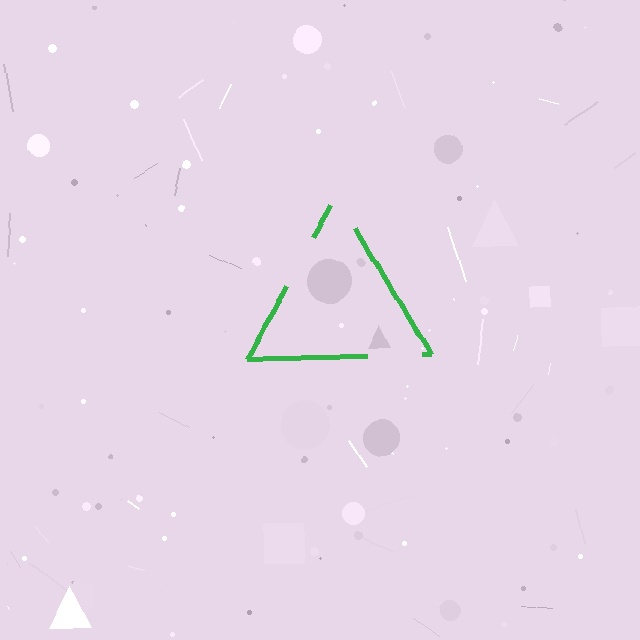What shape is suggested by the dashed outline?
The dashed outline suggests a triangle.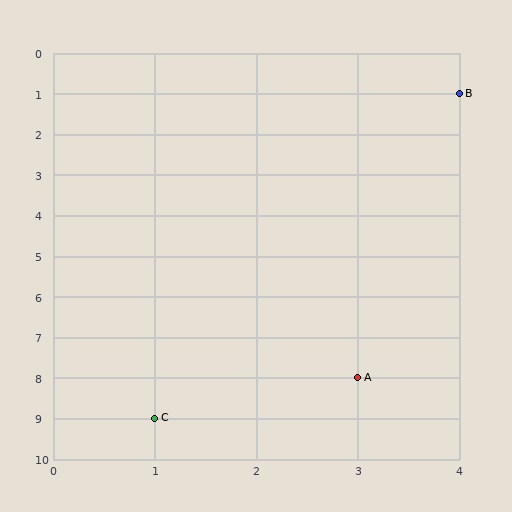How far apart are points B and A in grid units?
Points B and A are 1 column and 7 rows apart (about 7.1 grid units diagonally).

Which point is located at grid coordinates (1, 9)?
Point C is at (1, 9).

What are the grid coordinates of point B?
Point B is at grid coordinates (4, 1).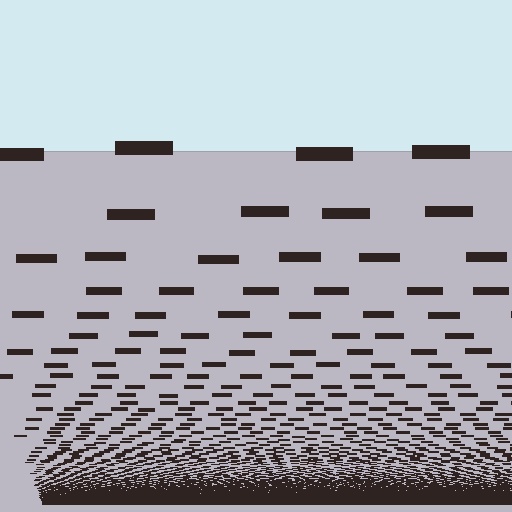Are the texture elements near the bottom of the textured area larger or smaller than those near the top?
Smaller. The gradient is inverted — elements near the bottom are smaller and denser.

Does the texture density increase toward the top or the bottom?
Density increases toward the bottom.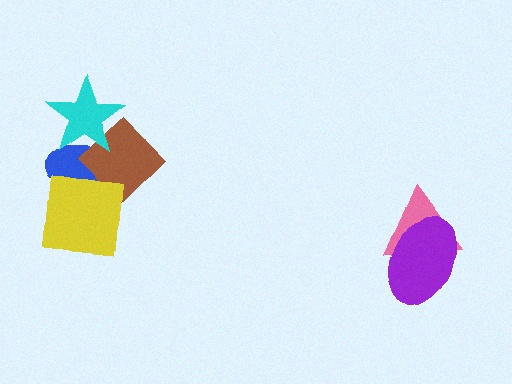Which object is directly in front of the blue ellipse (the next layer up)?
The brown diamond is directly in front of the blue ellipse.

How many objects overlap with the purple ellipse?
1 object overlaps with the purple ellipse.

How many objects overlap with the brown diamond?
3 objects overlap with the brown diamond.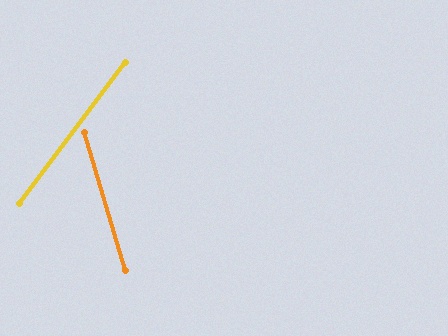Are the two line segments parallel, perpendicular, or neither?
Neither parallel nor perpendicular — they differ by about 53°.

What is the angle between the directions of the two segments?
Approximately 53 degrees.